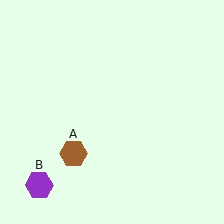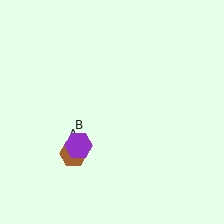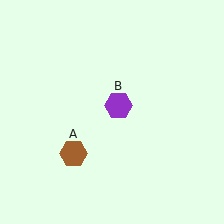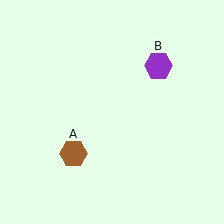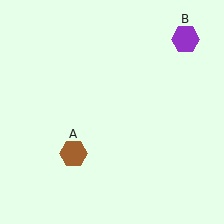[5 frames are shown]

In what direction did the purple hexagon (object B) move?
The purple hexagon (object B) moved up and to the right.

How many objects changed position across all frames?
1 object changed position: purple hexagon (object B).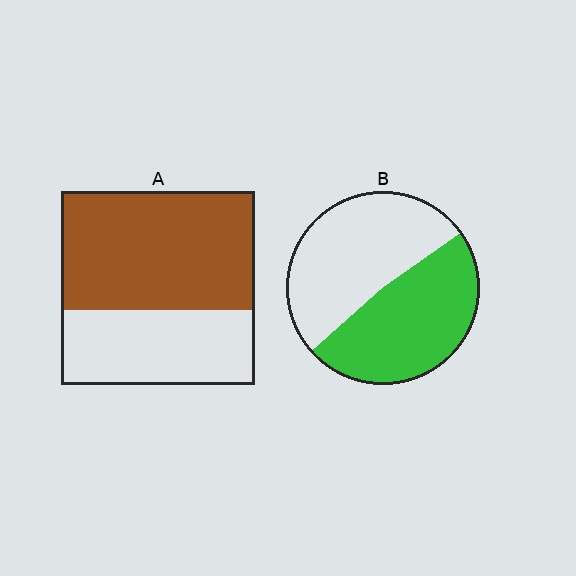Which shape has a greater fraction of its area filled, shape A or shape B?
Shape A.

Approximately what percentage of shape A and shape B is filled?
A is approximately 60% and B is approximately 50%.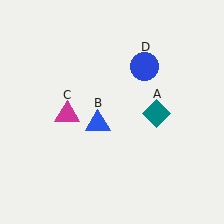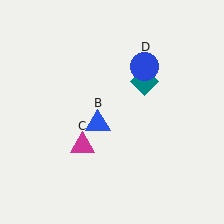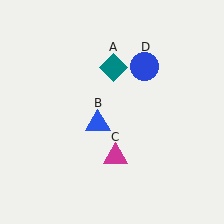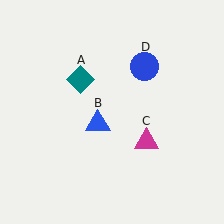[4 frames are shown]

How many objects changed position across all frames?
2 objects changed position: teal diamond (object A), magenta triangle (object C).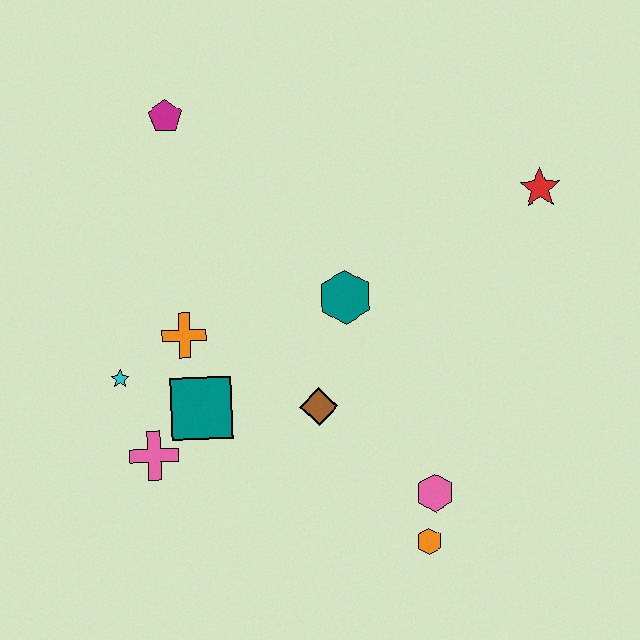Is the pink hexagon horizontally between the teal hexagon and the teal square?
No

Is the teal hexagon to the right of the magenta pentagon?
Yes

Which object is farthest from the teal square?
The red star is farthest from the teal square.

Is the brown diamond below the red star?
Yes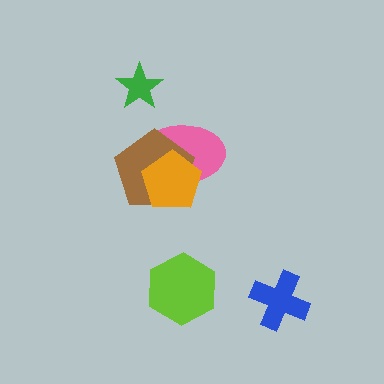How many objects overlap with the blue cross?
0 objects overlap with the blue cross.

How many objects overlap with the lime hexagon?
0 objects overlap with the lime hexagon.